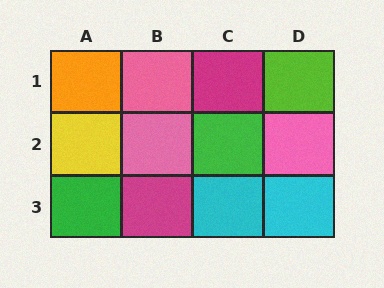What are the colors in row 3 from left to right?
Green, magenta, cyan, cyan.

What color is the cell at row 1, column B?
Pink.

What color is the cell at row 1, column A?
Orange.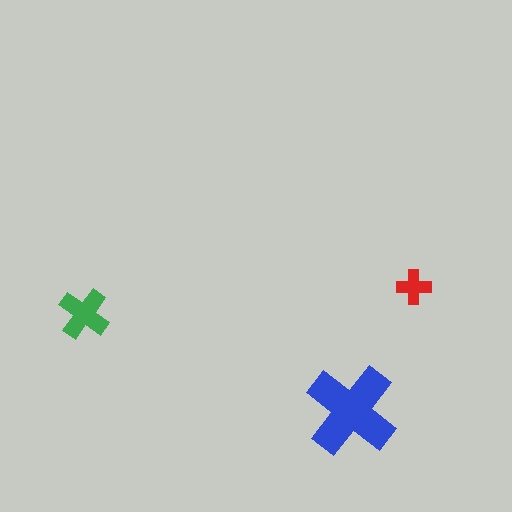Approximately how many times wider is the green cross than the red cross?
About 1.5 times wider.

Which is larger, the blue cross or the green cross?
The blue one.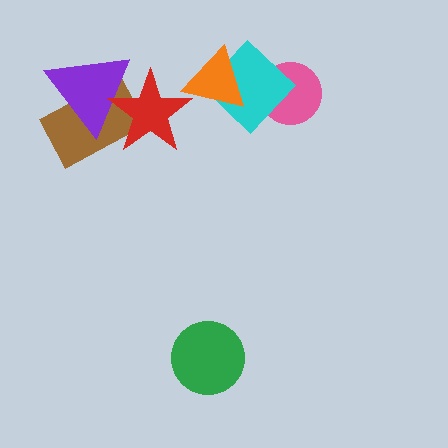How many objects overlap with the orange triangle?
2 objects overlap with the orange triangle.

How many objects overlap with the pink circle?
1 object overlaps with the pink circle.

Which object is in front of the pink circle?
The cyan diamond is in front of the pink circle.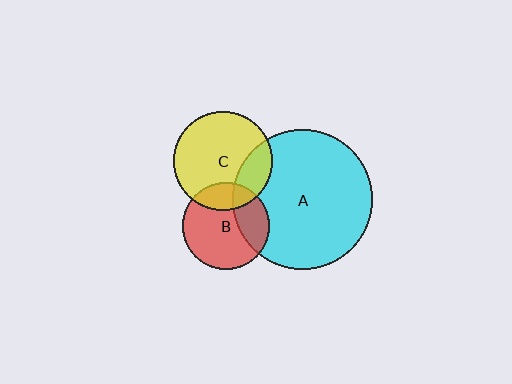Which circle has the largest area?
Circle A (cyan).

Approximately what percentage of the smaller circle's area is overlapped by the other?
Approximately 20%.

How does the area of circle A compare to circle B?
Approximately 2.6 times.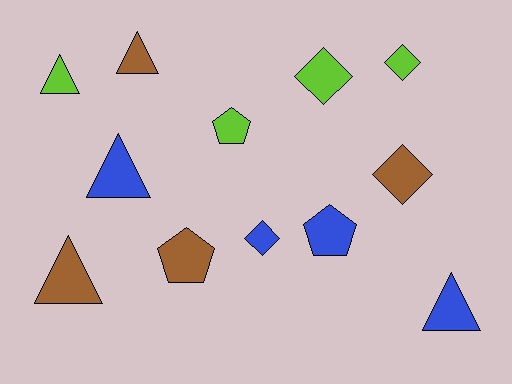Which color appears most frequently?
Blue, with 4 objects.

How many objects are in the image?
There are 12 objects.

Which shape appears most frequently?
Triangle, with 5 objects.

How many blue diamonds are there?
There is 1 blue diamond.